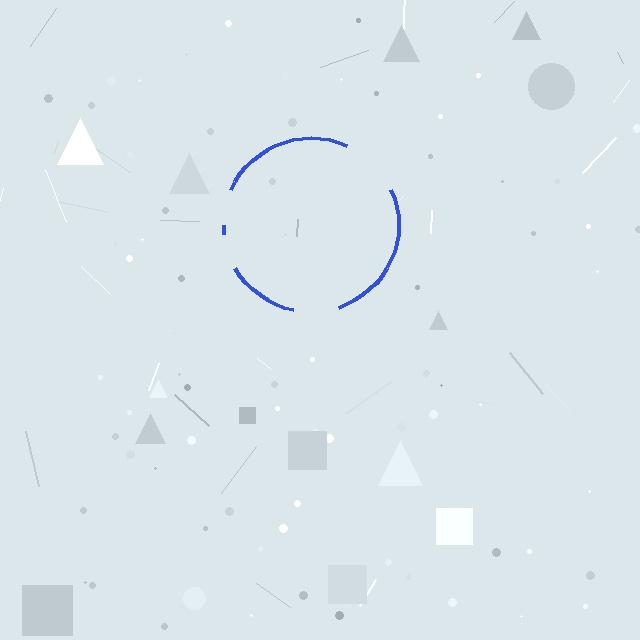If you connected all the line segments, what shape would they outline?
They would outline a circle.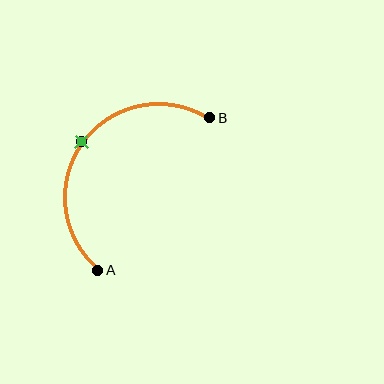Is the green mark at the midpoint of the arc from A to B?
Yes. The green mark lies on the arc at equal arc-length from both A and B — it is the arc midpoint.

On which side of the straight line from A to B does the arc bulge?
The arc bulges above and to the left of the straight line connecting A and B.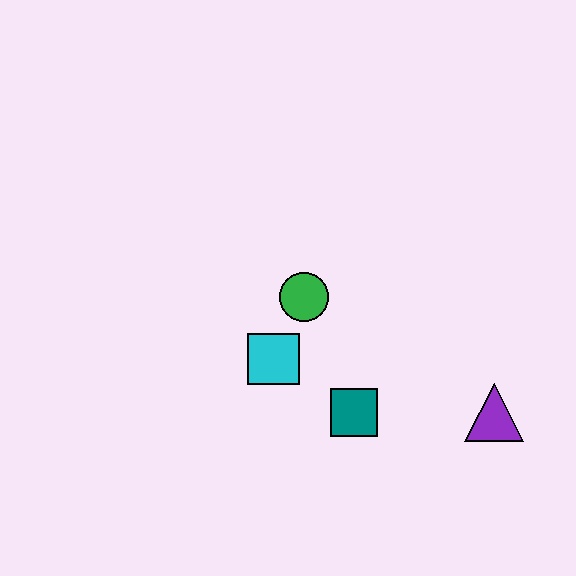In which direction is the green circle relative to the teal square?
The green circle is above the teal square.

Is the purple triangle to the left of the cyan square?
No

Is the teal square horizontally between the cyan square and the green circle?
No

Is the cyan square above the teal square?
Yes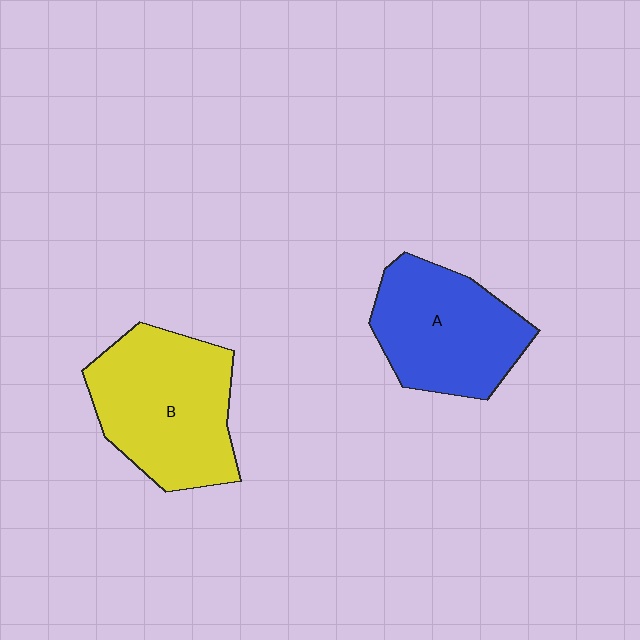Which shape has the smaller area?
Shape A (blue).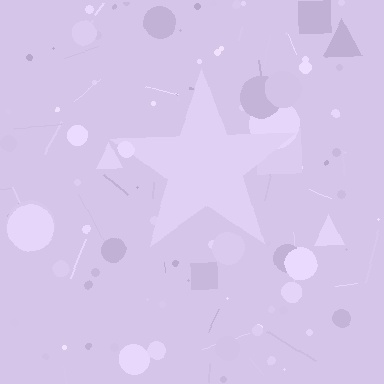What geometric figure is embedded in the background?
A star is embedded in the background.